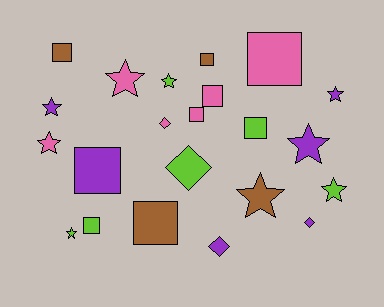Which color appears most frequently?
Pink, with 6 objects.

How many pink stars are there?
There are 2 pink stars.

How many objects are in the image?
There are 22 objects.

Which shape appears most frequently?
Star, with 9 objects.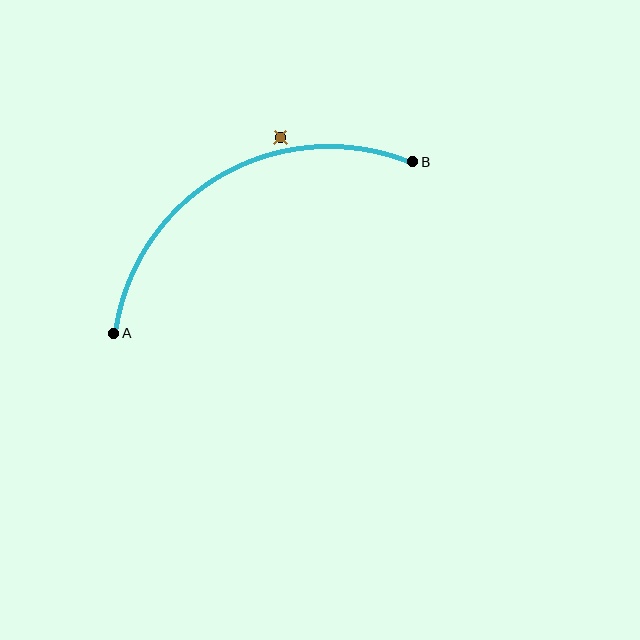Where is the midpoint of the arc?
The arc midpoint is the point on the curve farthest from the straight line joining A and B. It sits above that line.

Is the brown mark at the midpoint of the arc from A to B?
No — the brown mark does not lie on the arc at all. It sits slightly outside the curve.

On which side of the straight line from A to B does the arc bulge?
The arc bulges above the straight line connecting A and B.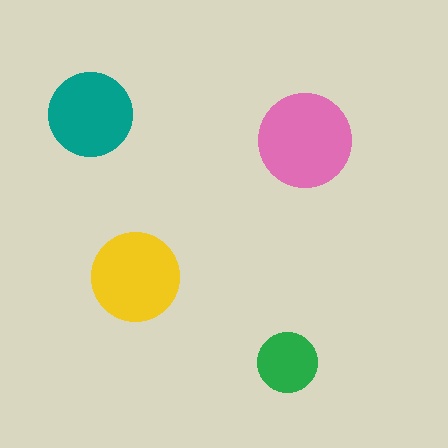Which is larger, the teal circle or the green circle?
The teal one.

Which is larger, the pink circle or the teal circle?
The pink one.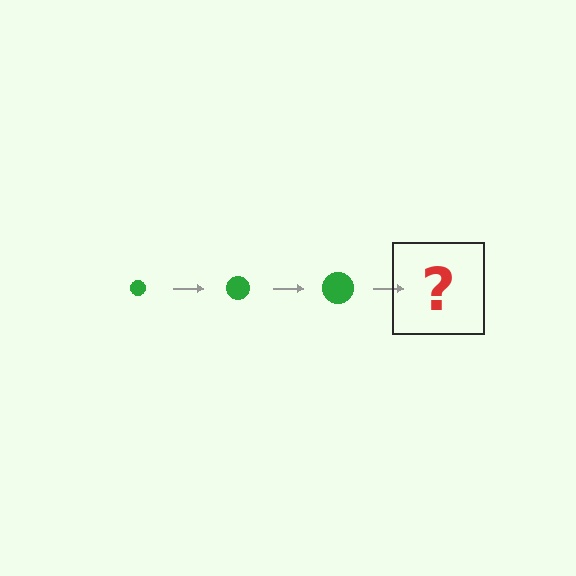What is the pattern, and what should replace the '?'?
The pattern is that the circle gets progressively larger each step. The '?' should be a green circle, larger than the previous one.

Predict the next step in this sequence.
The next step is a green circle, larger than the previous one.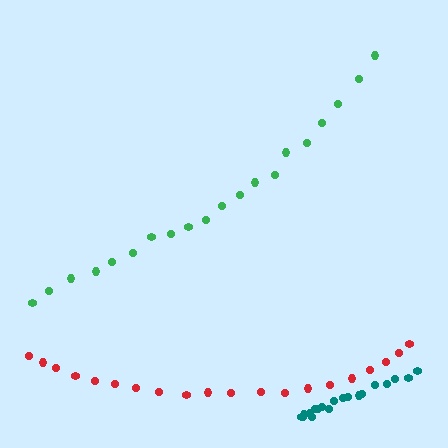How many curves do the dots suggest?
There are 3 distinct paths.